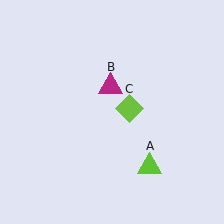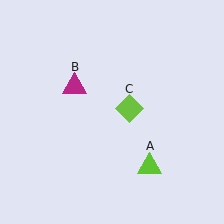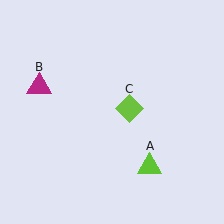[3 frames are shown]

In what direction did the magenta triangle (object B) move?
The magenta triangle (object B) moved left.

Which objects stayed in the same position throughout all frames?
Lime triangle (object A) and lime diamond (object C) remained stationary.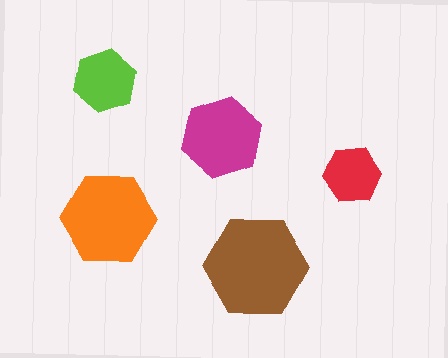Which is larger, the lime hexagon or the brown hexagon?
The brown one.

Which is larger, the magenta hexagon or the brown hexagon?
The brown one.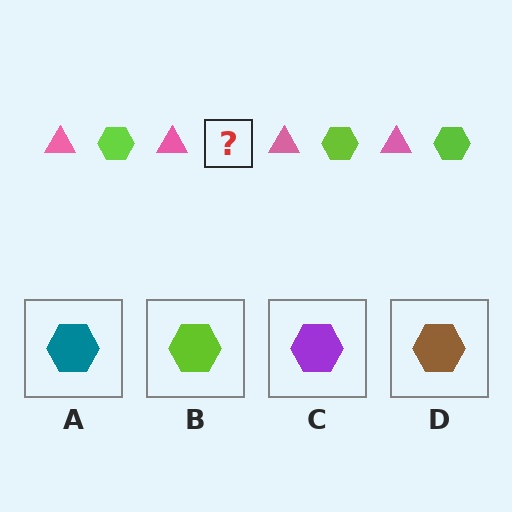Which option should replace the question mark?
Option B.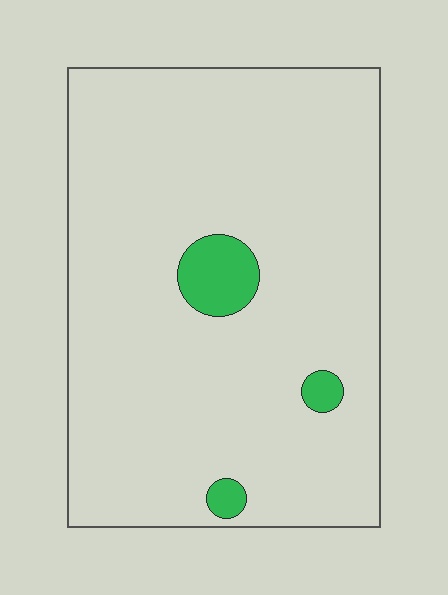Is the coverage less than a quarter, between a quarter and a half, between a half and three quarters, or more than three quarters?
Less than a quarter.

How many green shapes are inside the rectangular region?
3.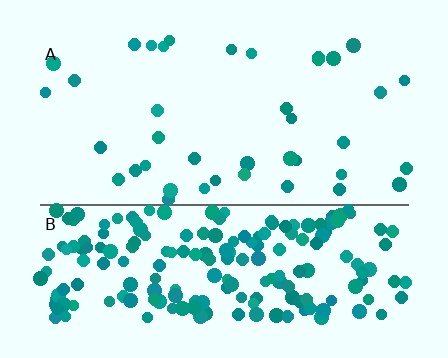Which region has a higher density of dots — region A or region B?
B (the bottom).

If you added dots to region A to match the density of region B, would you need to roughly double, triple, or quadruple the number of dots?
Approximately quadruple.